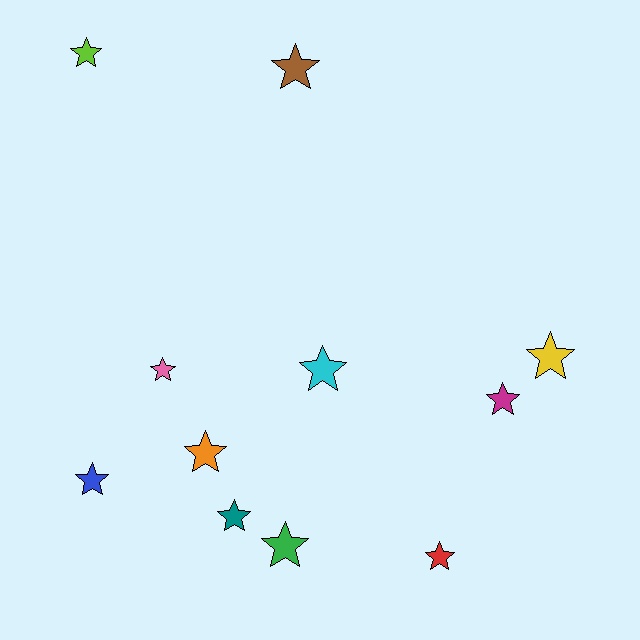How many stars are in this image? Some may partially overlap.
There are 11 stars.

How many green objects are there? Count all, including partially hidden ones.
There is 1 green object.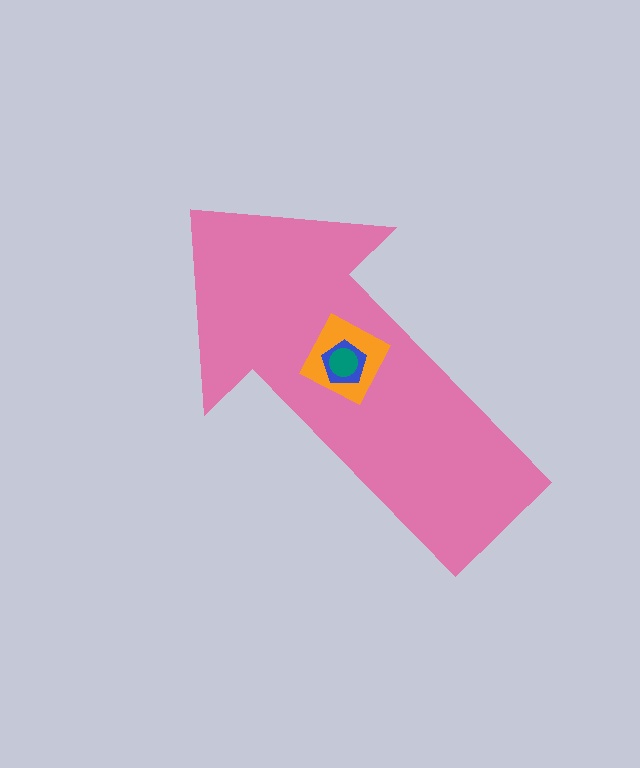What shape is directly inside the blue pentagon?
The teal circle.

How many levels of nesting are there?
4.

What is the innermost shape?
The teal circle.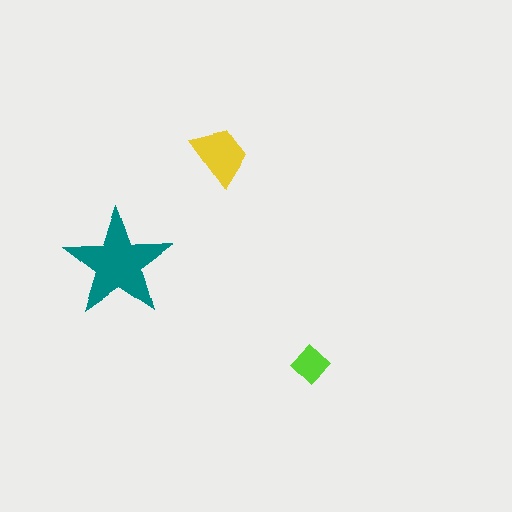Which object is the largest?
The teal star.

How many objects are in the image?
There are 3 objects in the image.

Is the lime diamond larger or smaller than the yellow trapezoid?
Smaller.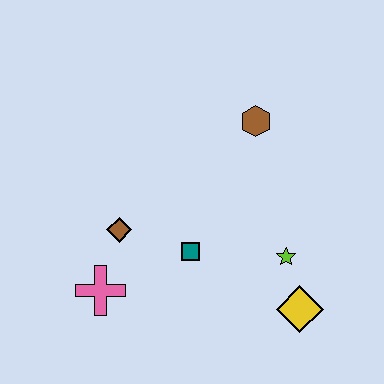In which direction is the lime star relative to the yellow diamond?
The lime star is above the yellow diamond.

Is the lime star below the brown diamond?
Yes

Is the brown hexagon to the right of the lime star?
No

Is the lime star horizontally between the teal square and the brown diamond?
No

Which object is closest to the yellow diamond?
The lime star is closest to the yellow diamond.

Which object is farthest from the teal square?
The brown hexagon is farthest from the teal square.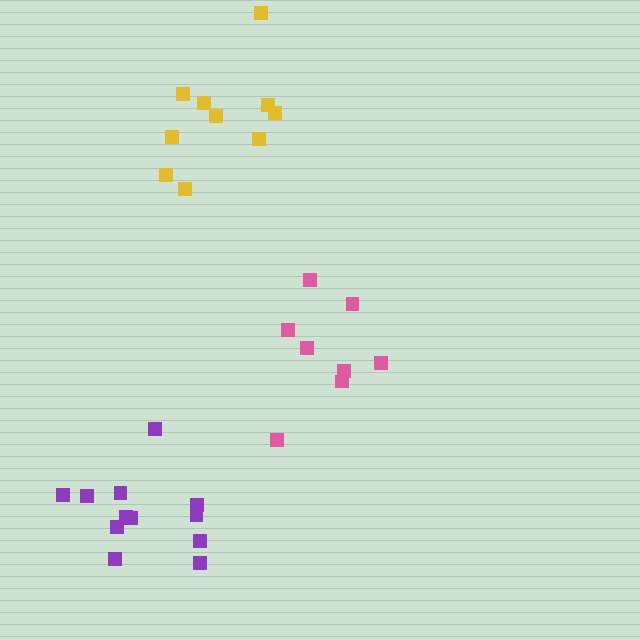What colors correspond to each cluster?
The clusters are colored: pink, yellow, purple.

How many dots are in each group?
Group 1: 8 dots, Group 2: 10 dots, Group 3: 12 dots (30 total).